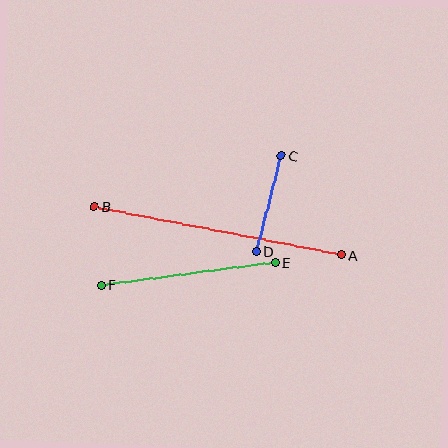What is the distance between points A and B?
The distance is approximately 251 pixels.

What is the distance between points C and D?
The distance is approximately 99 pixels.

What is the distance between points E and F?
The distance is approximately 175 pixels.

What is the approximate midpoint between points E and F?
The midpoint is at approximately (188, 274) pixels.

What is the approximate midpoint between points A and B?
The midpoint is at approximately (218, 231) pixels.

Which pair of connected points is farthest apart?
Points A and B are farthest apart.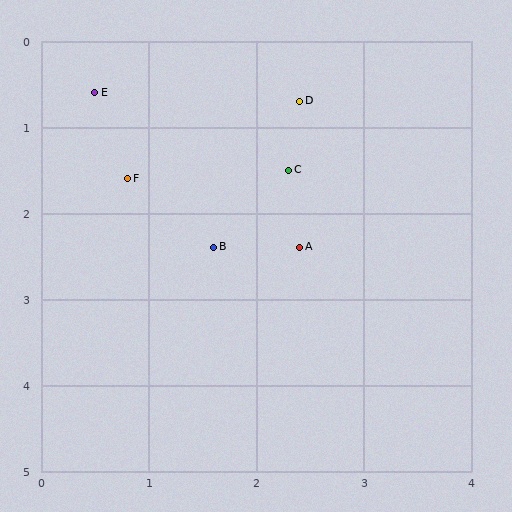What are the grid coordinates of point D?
Point D is at approximately (2.4, 0.7).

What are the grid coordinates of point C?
Point C is at approximately (2.3, 1.5).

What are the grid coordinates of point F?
Point F is at approximately (0.8, 1.6).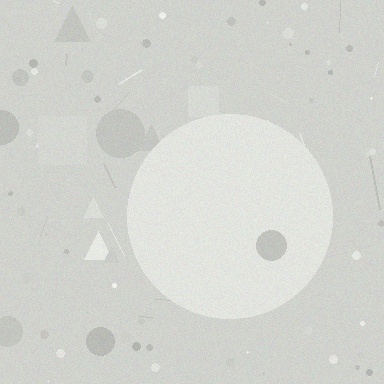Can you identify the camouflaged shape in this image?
The camouflaged shape is a circle.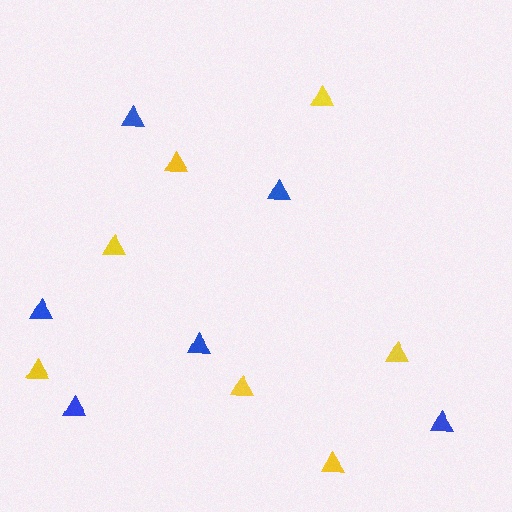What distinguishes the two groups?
There are 2 groups: one group of blue triangles (6) and one group of yellow triangles (7).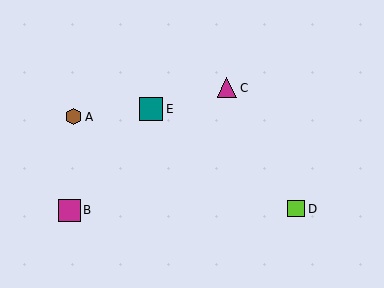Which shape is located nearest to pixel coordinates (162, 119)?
The teal square (labeled E) at (151, 109) is nearest to that location.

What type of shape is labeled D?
Shape D is a lime square.